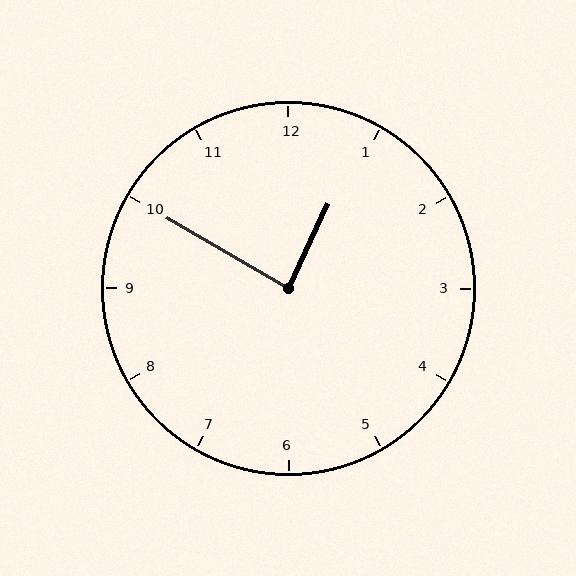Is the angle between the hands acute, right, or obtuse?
It is right.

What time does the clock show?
12:50.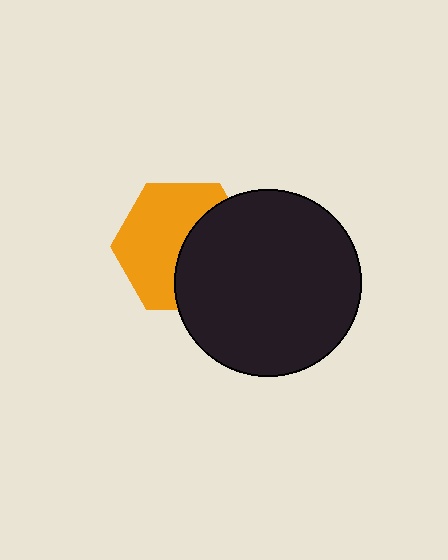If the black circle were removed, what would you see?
You would see the complete orange hexagon.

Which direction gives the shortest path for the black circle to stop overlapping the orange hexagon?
Moving right gives the shortest separation.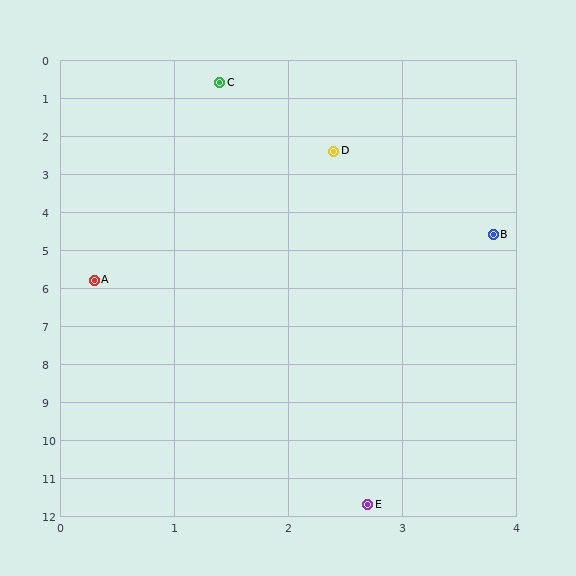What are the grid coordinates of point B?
Point B is at approximately (3.8, 4.6).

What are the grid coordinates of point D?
Point D is at approximately (2.4, 2.4).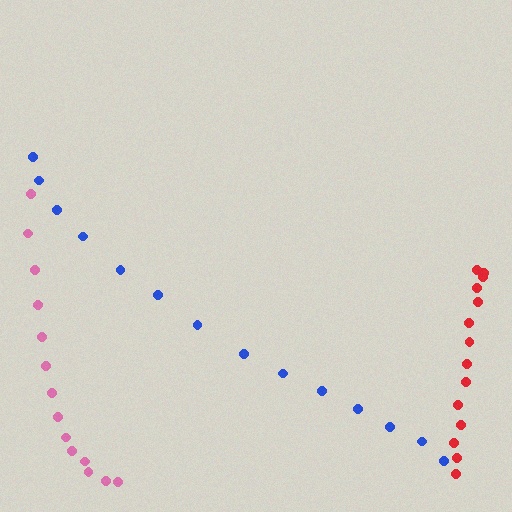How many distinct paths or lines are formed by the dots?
There are 3 distinct paths.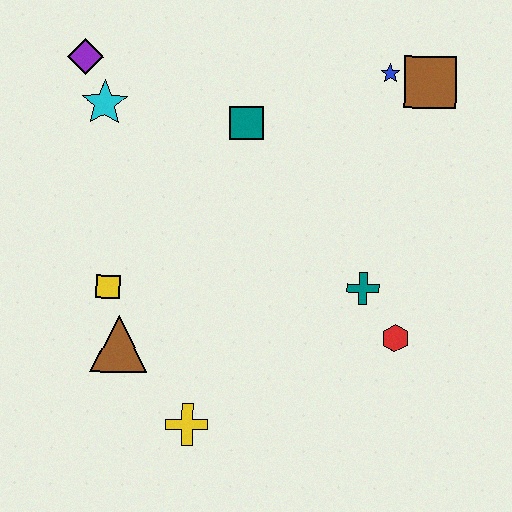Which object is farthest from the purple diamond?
The red hexagon is farthest from the purple diamond.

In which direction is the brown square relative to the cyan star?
The brown square is to the right of the cyan star.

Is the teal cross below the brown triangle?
No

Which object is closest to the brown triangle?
The yellow square is closest to the brown triangle.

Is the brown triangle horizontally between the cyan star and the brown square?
Yes